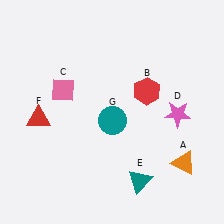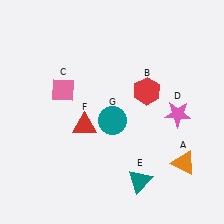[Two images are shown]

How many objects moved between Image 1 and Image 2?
1 object moved between the two images.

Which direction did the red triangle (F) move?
The red triangle (F) moved right.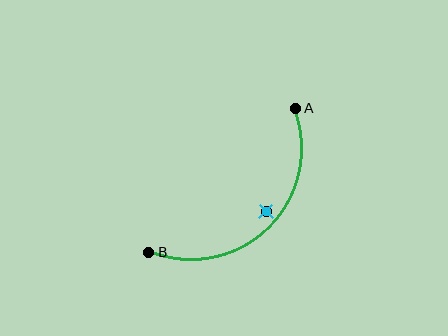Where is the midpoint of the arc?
The arc midpoint is the point on the curve farthest from the straight line joining A and B. It sits below and to the right of that line.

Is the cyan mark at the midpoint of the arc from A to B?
No — the cyan mark does not lie on the arc at all. It sits slightly inside the curve.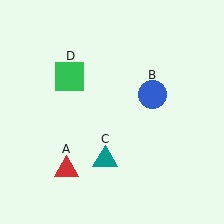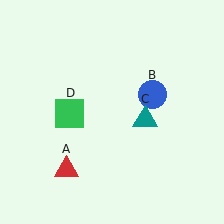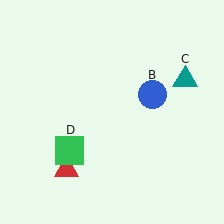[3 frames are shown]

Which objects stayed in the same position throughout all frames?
Red triangle (object A) and blue circle (object B) remained stationary.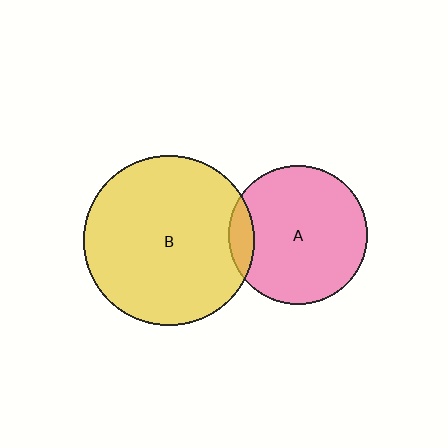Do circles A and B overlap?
Yes.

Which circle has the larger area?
Circle B (yellow).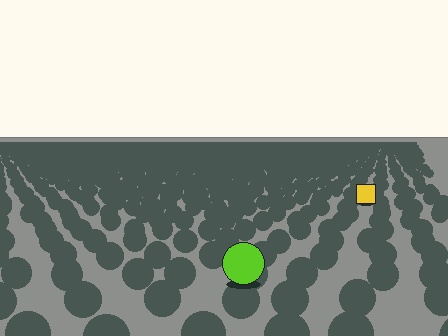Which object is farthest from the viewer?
The yellow square is farthest from the viewer. It appears smaller and the ground texture around it is denser.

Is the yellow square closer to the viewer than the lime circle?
No. The lime circle is closer — you can tell from the texture gradient: the ground texture is coarser near it.